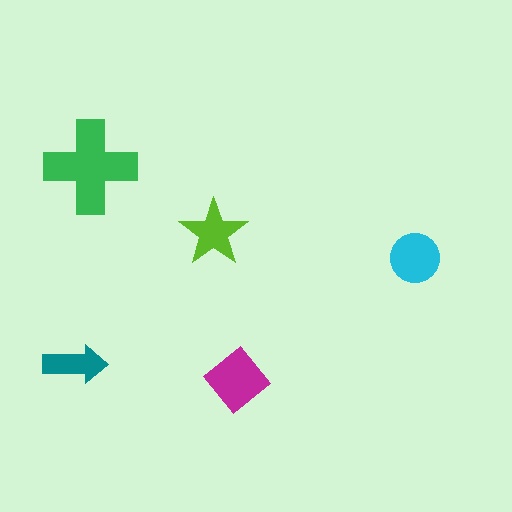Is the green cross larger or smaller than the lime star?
Larger.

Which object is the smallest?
The teal arrow.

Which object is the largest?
The green cross.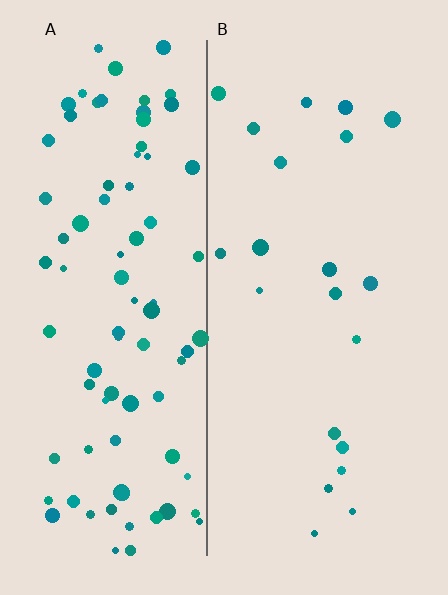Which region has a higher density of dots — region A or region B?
A (the left).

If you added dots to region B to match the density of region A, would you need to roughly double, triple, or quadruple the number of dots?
Approximately quadruple.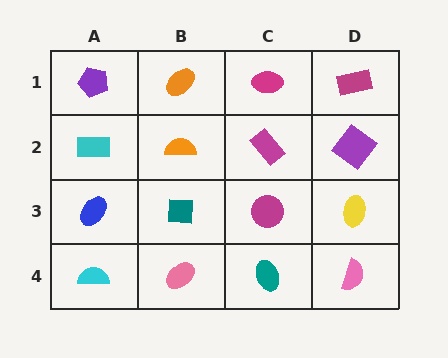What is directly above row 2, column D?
A magenta rectangle.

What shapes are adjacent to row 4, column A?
A blue ellipse (row 3, column A), a pink ellipse (row 4, column B).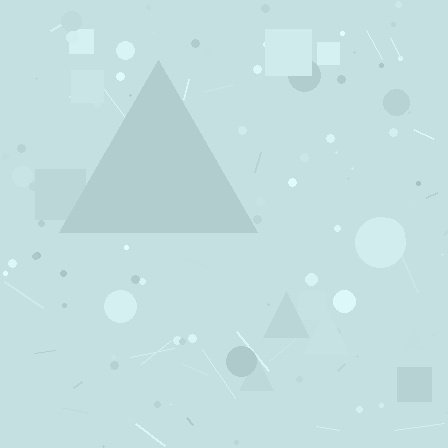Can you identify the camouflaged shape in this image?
The camouflaged shape is a triangle.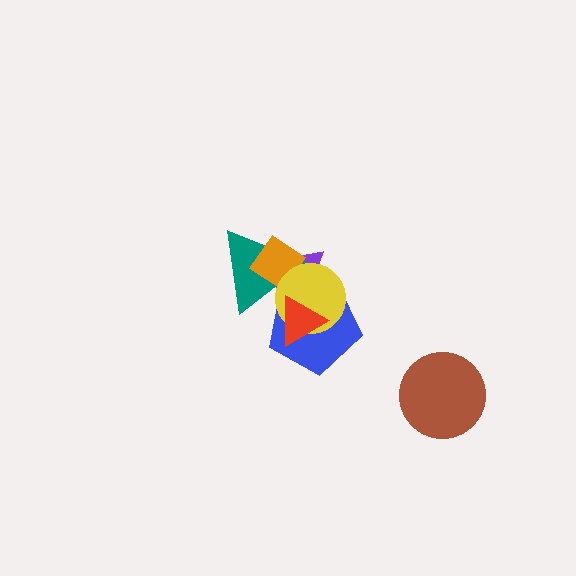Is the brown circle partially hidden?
No, no other shape covers it.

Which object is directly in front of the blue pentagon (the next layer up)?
The yellow circle is directly in front of the blue pentagon.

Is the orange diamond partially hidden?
Yes, it is partially covered by another shape.